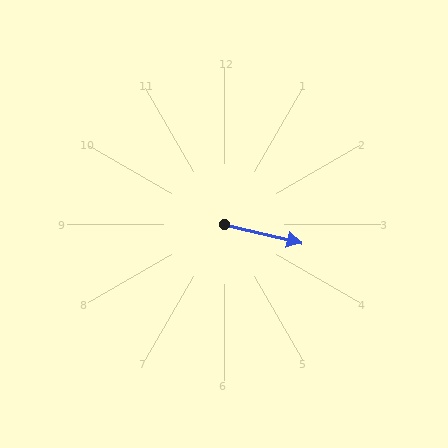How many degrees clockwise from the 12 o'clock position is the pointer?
Approximately 104 degrees.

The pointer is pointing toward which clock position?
Roughly 3 o'clock.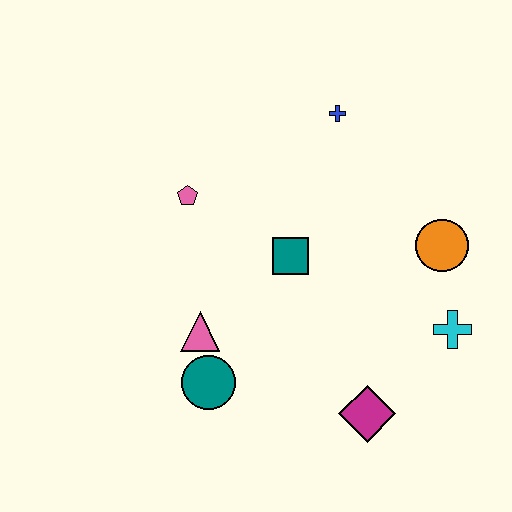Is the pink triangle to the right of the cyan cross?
No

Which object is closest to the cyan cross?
The orange circle is closest to the cyan cross.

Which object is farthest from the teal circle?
The blue cross is farthest from the teal circle.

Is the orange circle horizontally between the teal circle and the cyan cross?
Yes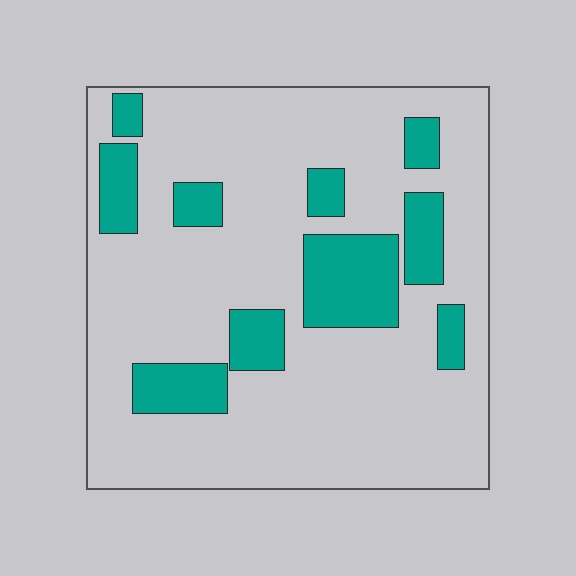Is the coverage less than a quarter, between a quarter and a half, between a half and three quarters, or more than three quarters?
Less than a quarter.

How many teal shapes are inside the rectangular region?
10.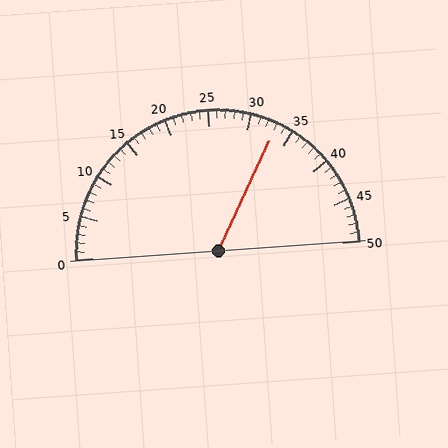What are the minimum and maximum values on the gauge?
The gauge ranges from 0 to 50.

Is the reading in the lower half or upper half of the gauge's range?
The reading is in the upper half of the range (0 to 50).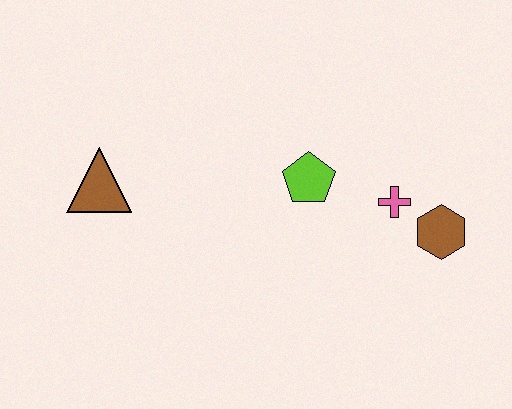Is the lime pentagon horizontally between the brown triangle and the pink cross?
Yes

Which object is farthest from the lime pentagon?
The brown triangle is farthest from the lime pentagon.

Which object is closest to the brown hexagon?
The pink cross is closest to the brown hexagon.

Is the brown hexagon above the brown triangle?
No